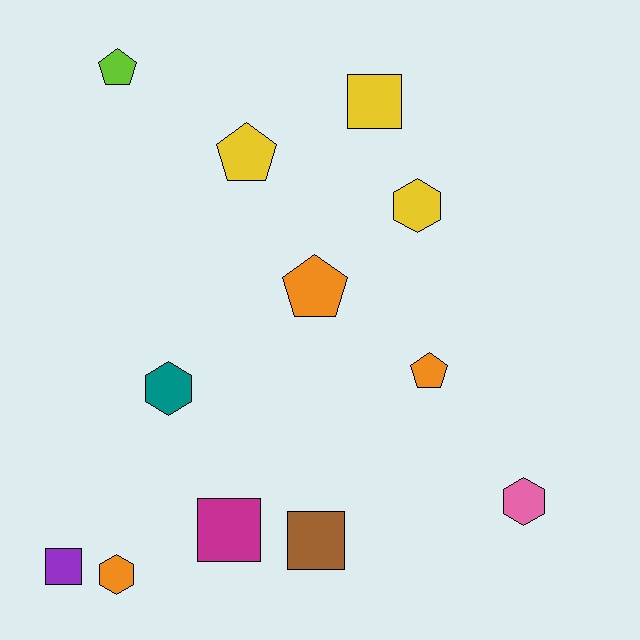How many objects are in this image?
There are 12 objects.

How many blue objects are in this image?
There are no blue objects.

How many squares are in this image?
There are 4 squares.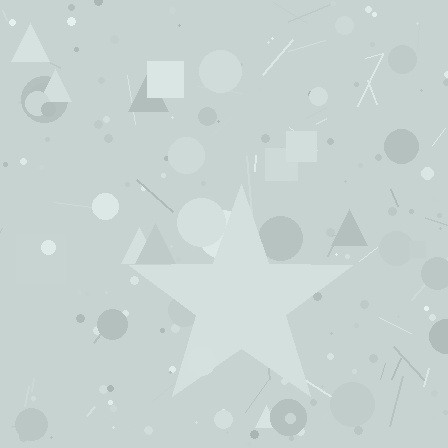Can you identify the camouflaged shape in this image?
The camouflaged shape is a star.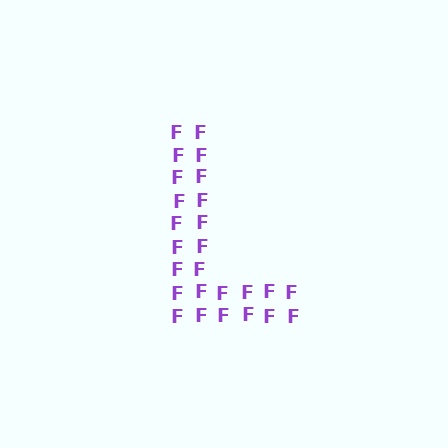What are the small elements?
The small elements are letter F's.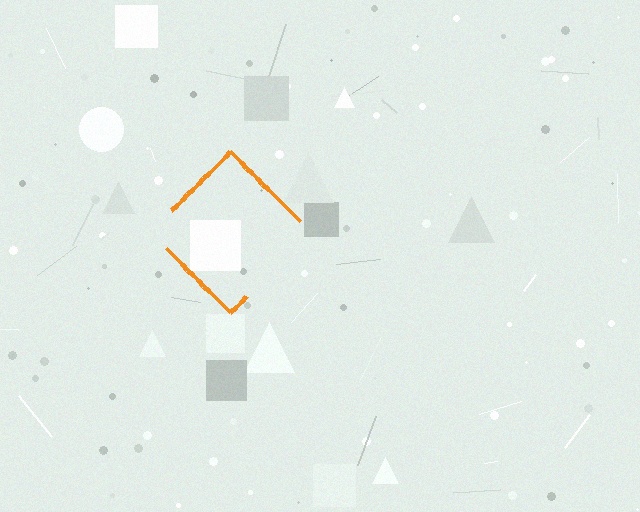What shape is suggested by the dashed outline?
The dashed outline suggests a diamond.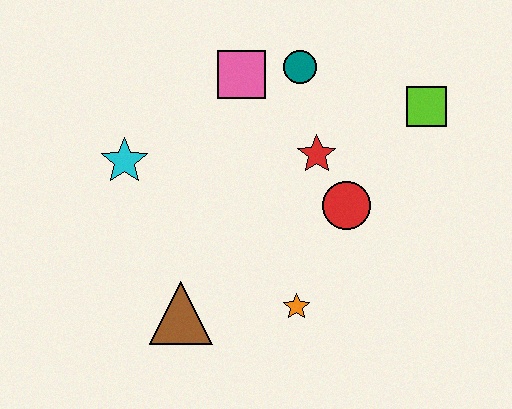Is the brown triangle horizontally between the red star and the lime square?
No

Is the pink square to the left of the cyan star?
No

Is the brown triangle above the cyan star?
No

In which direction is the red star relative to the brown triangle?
The red star is above the brown triangle.